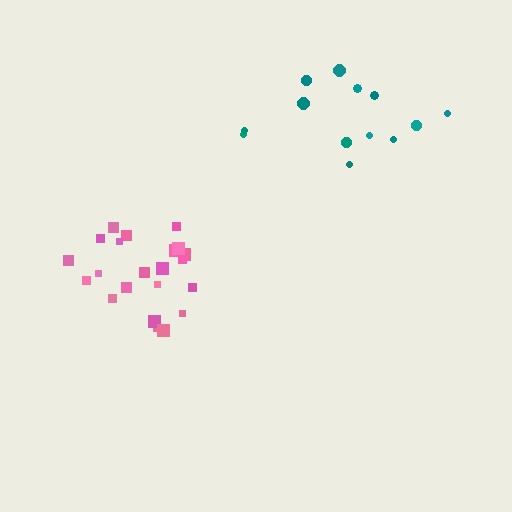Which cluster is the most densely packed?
Pink.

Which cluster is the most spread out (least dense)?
Teal.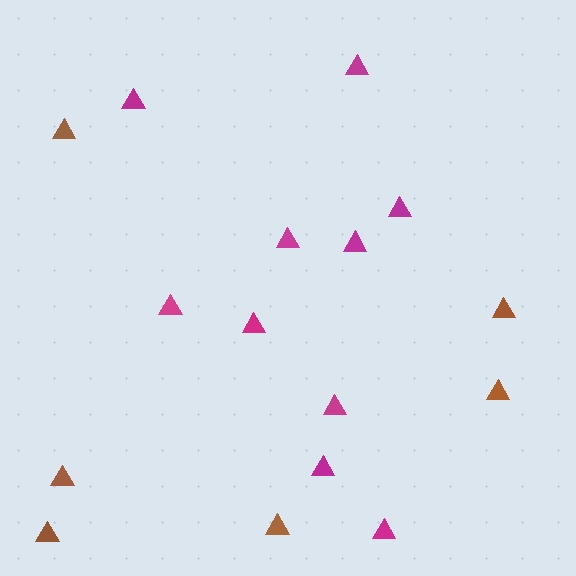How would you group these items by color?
There are 2 groups: one group of magenta triangles (10) and one group of brown triangles (6).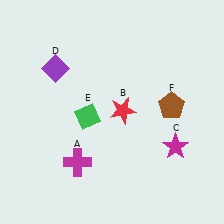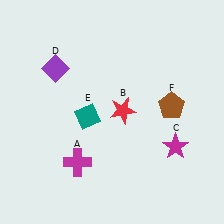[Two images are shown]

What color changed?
The diamond (E) changed from green in Image 1 to teal in Image 2.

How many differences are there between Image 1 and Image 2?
There is 1 difference between the two images.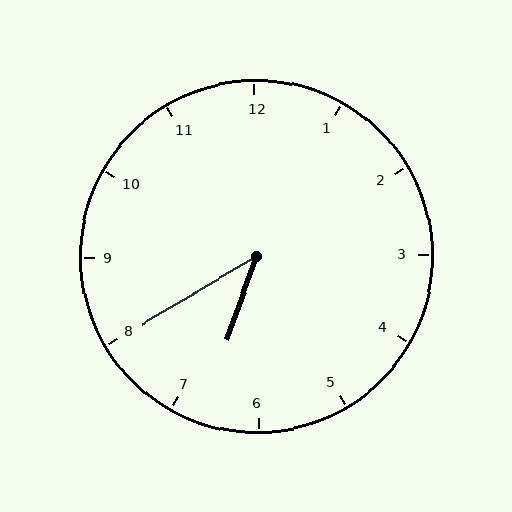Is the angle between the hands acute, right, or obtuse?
It is acute.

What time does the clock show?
6:40.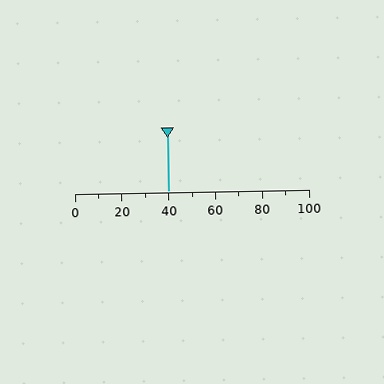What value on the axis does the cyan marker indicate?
The marker indicates approximately 40.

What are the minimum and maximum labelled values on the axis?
The axis runs from 0 to 100.